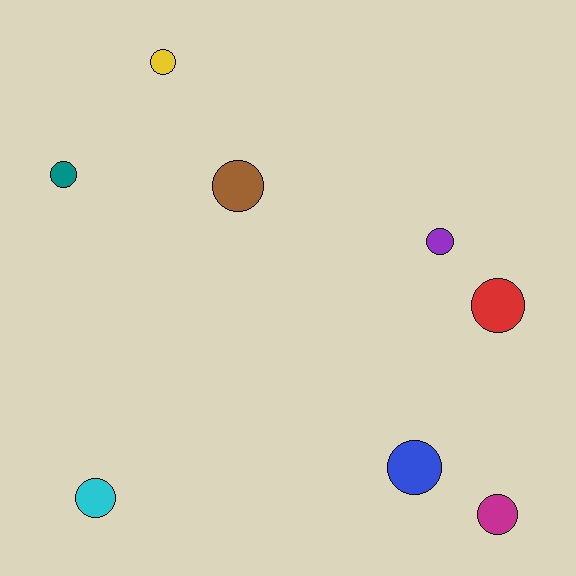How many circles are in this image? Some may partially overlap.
There are 8 circles.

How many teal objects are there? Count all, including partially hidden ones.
There is 1 teal object.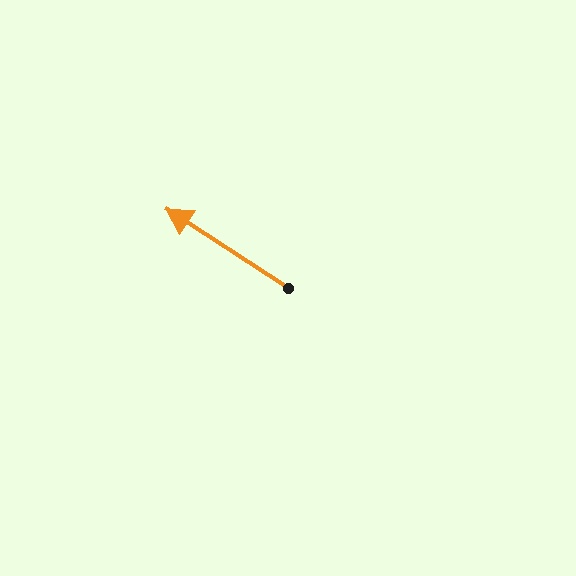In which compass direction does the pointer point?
Northwest.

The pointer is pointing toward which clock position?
Roughly 10 o'clock.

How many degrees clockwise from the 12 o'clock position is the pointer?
Approximately 303 degrees.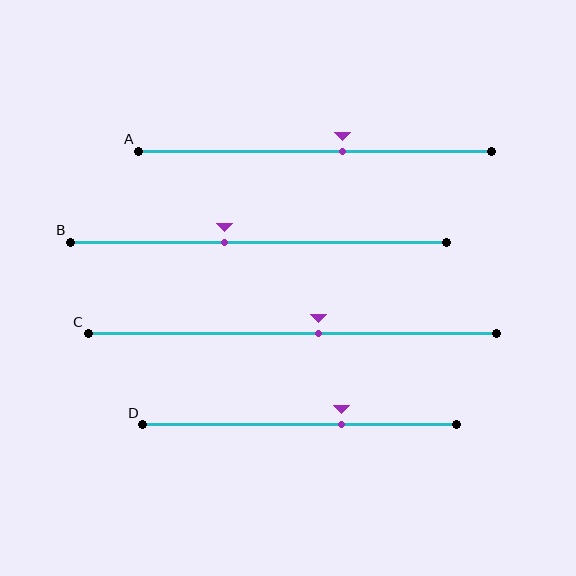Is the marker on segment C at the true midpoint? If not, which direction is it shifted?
No, the marker on segment C is shifted to the right by about 6% of the segment length.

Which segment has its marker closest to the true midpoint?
Segment C has its marker closest to the true midpoint.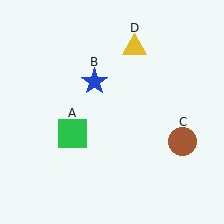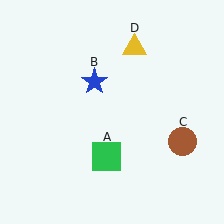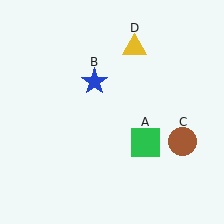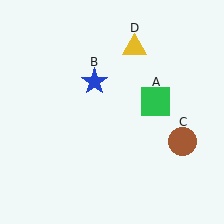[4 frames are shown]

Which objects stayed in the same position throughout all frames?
Blue star (object B) and brown circle (object C) and yellow triangle (object D) remained stationary.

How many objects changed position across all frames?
1 object changed position: green square (object A).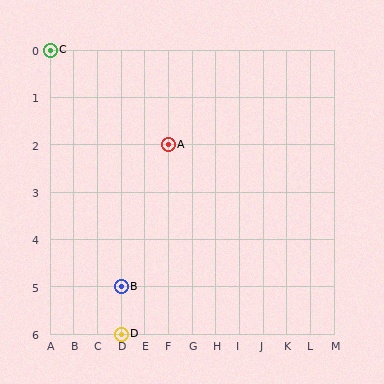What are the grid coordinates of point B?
Point B is at grid coordinates (D, 5).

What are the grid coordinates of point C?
Point C is at grid coordinates (A, 0).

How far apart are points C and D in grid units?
Points C and D are 3 columns and 6 rows apart (about 6.7 grid units diagonally).